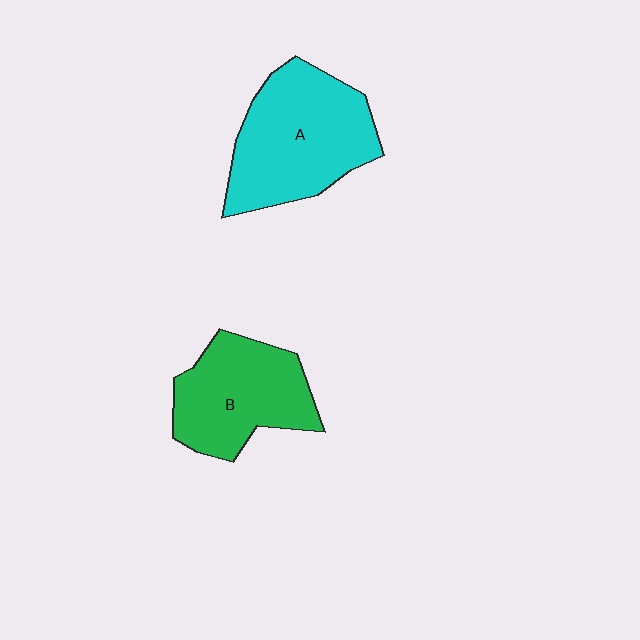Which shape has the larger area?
Shape A (cyan).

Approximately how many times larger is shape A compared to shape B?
Approximately 1.2 times.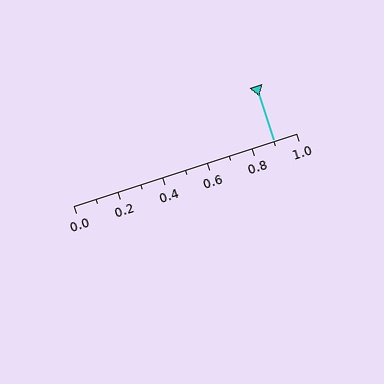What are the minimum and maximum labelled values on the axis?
The axis runs from 0.0 to 1.0.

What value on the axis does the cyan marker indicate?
The marker indicates approximately 0.9.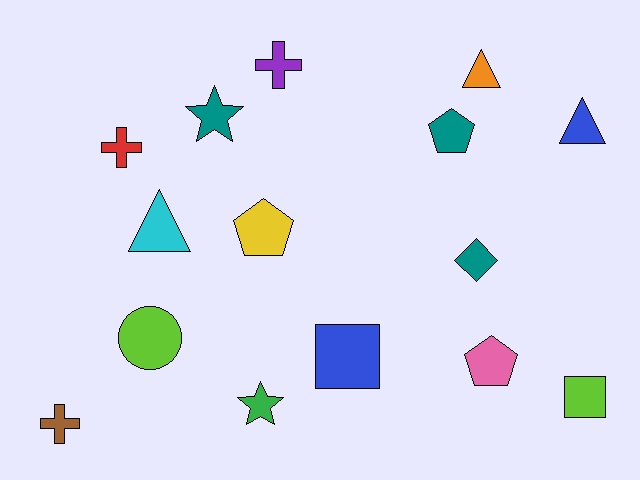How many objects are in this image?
There are 15 objects.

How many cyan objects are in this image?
There is 1 cyan object.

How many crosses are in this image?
There are 3 crosses.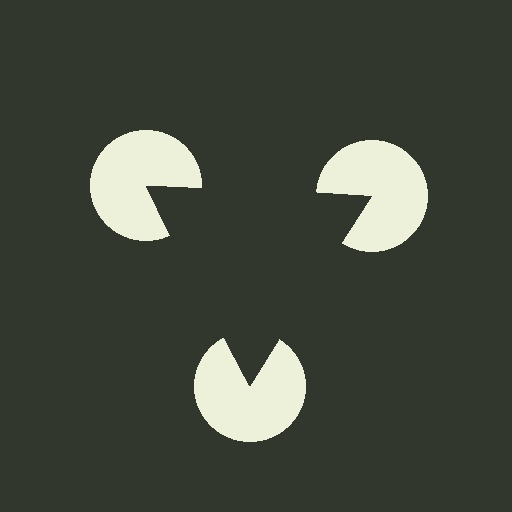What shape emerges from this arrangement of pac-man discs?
An illusory triangle — its edges are inferred from the aligned wedge cuts in the pac-man discs, not physically drawn.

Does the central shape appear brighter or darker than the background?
It typically appears slightly darker than the background, even though no actual brightness change is drawn.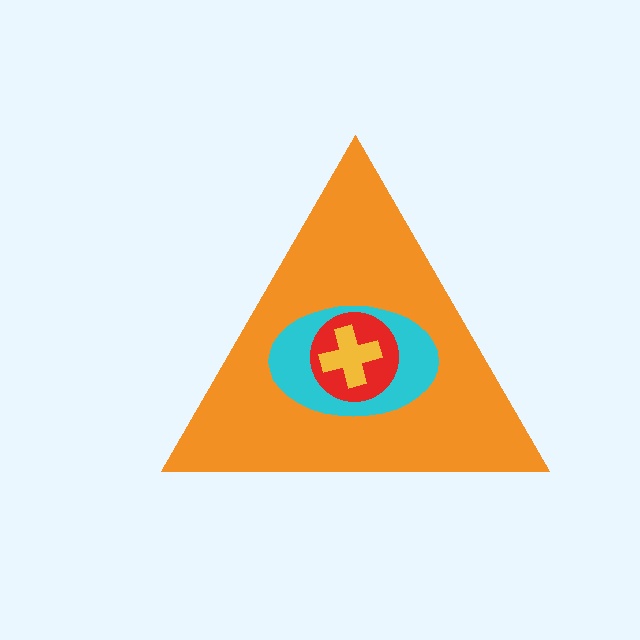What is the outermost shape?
The orange triangle.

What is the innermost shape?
The yellow cross.